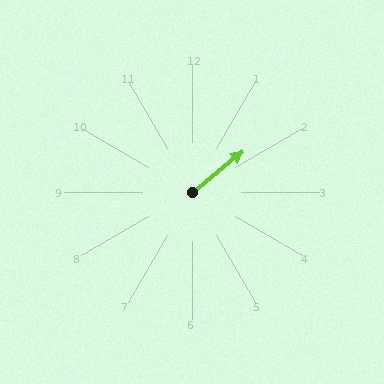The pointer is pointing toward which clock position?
Roughly 2 o'clock.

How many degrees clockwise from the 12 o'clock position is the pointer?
Approximately 51 degrees.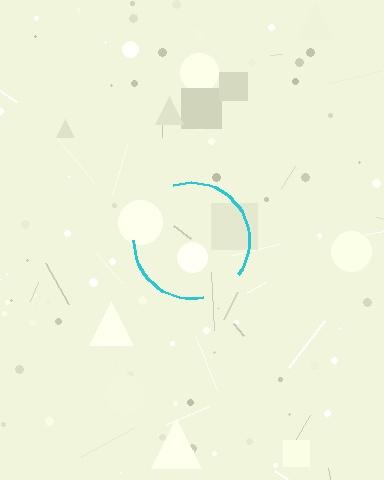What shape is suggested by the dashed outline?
The dashed outline suggests a circle.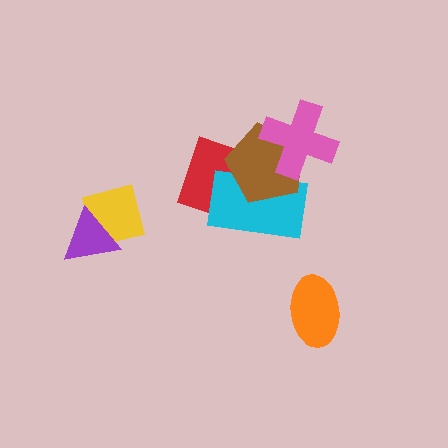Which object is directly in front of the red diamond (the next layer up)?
The cyan rectangle is directly in front of the red diamond.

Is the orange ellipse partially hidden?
No, no other shape covers it.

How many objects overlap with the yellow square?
1 object overlaps with the yellow square.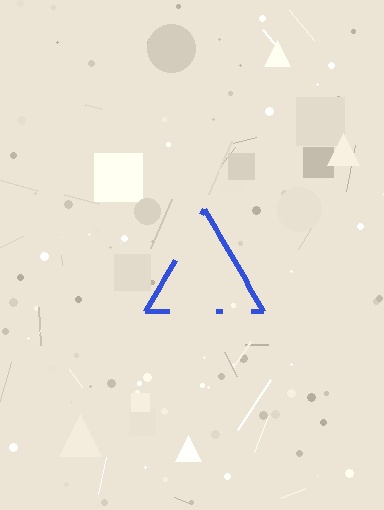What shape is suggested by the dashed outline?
The dashed outline suggests a triangle.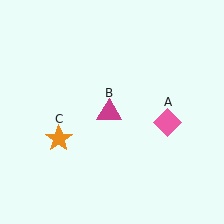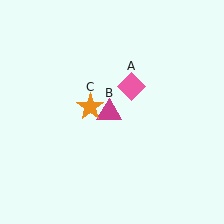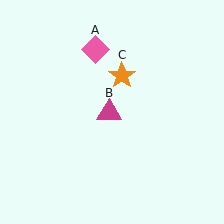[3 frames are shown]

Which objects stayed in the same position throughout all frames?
Magenta triangle (object B) remained stationary.